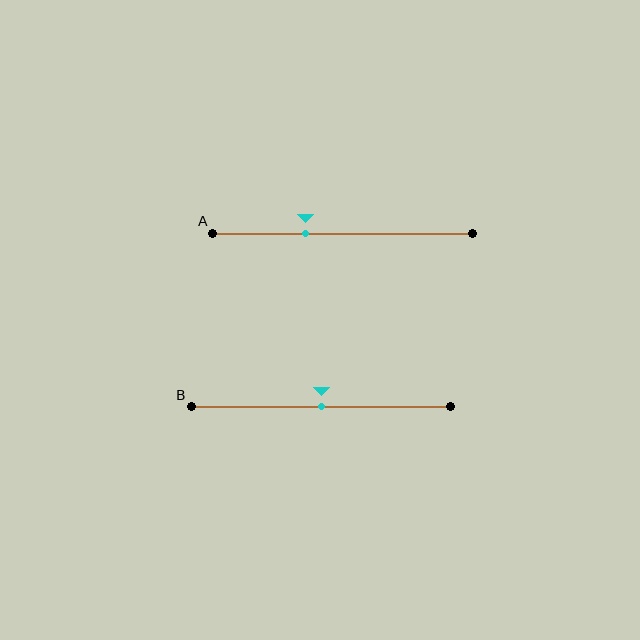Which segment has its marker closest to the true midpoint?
Segment B has its marker closest to the true midpoint.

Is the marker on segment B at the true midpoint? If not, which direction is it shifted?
Yes, the marker on segment B is at the true midpoint.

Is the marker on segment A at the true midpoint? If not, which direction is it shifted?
No, the marker on segment A is shifted to the left by about 14% of the segment length.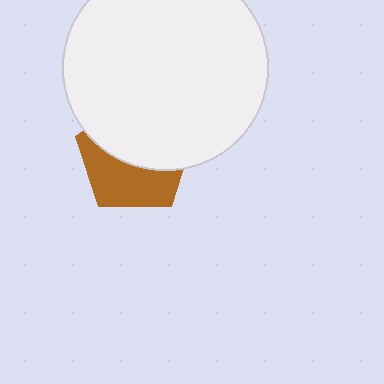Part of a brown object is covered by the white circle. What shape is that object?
It is a pentagon.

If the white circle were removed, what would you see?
You would see the complete brown pentagon.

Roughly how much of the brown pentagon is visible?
A small part of it is visible (roughly 45%).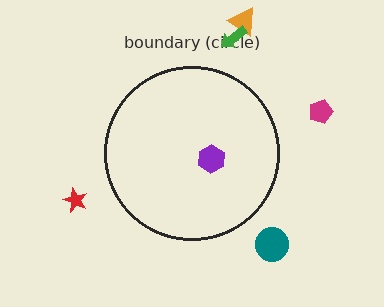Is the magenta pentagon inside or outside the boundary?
Outside.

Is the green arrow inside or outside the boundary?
Outside.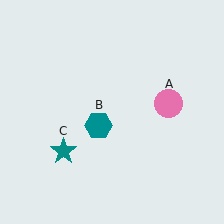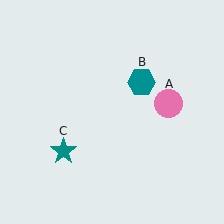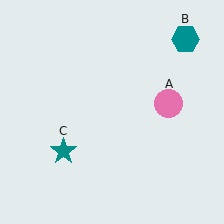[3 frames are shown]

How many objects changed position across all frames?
1 object changed position: teal hexagon (object B).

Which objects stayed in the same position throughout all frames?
Pink circle (object A) and teal star (object C) remained stationary.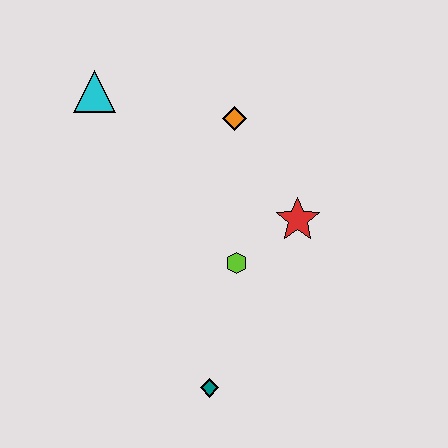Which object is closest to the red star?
The lime hexagon is closest to the red star.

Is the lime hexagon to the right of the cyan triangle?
Yes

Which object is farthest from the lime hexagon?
The cyan triangle is farthest from the lime hexagon.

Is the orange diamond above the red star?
Yes